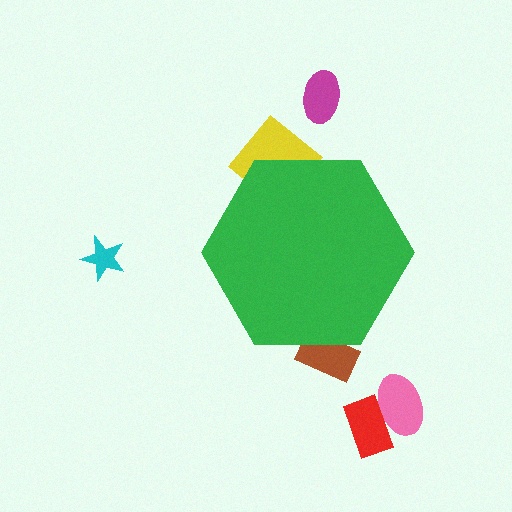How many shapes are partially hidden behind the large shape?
2 shapes are partially hidden.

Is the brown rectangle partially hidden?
Yes, the brown rectangle is partially hidden behind the green hexagon.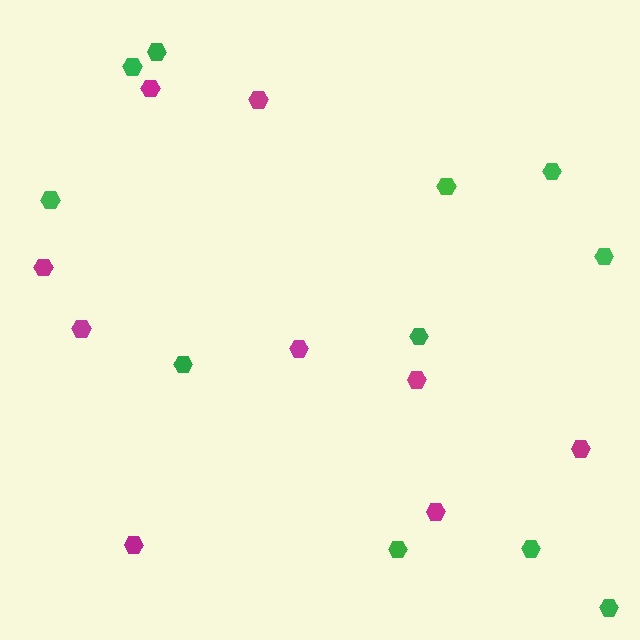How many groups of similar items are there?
There are 2 groups: one group of magenta hexagons (9) and one group of green hexagons (11).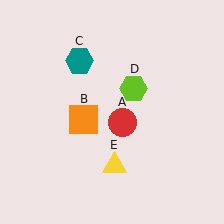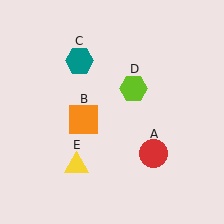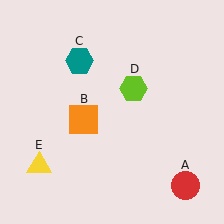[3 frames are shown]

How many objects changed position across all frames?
2 objects changed position: red circle (object A), yellow triangle (object E).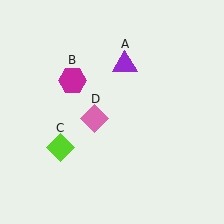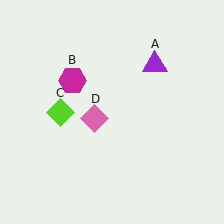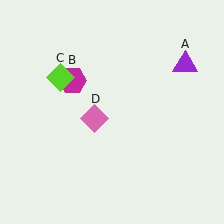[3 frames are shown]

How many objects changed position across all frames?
2 objects changed position: purple triangle (object A), lime diamond (object C).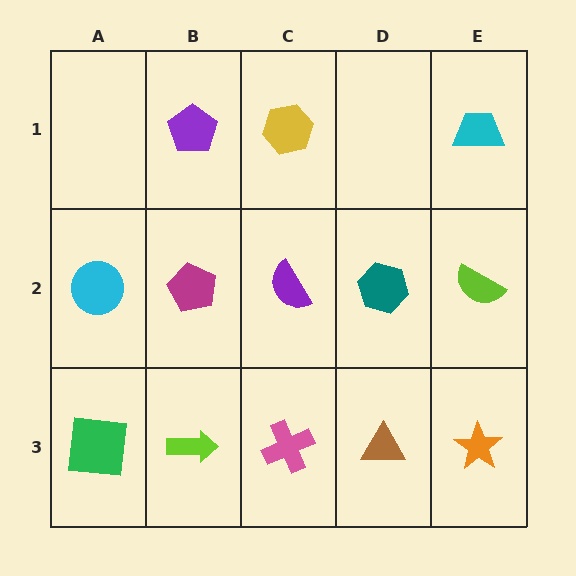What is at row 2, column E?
A lime semicircle.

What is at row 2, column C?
A purple semicircle.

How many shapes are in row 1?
3 shapes.